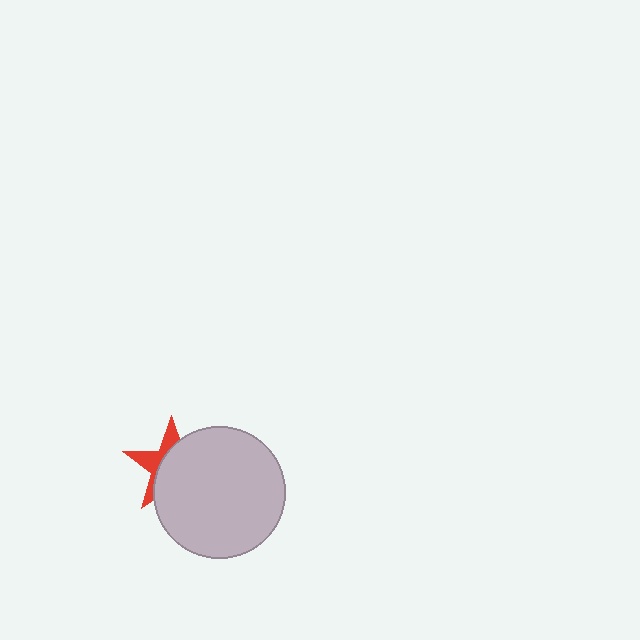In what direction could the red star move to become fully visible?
The red star could move toward the upper-left. That would shift it out from behind the light gray circle entirely.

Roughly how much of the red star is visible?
A small part of it is visible (roughly 35%).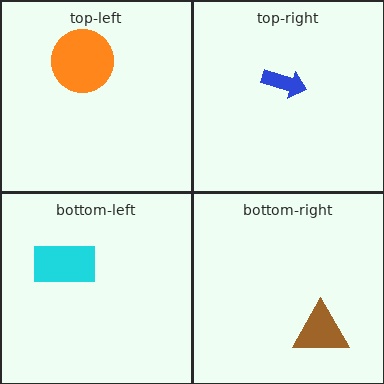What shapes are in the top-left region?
The orange circle.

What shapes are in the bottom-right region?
The brown triangle.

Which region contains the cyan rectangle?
The bottom-left region.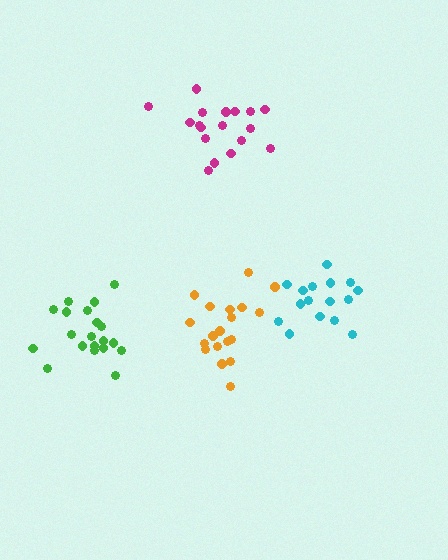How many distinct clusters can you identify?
There are 4 distinct clusters.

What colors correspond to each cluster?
The clusters are colored: magenta, orange, cyan, green.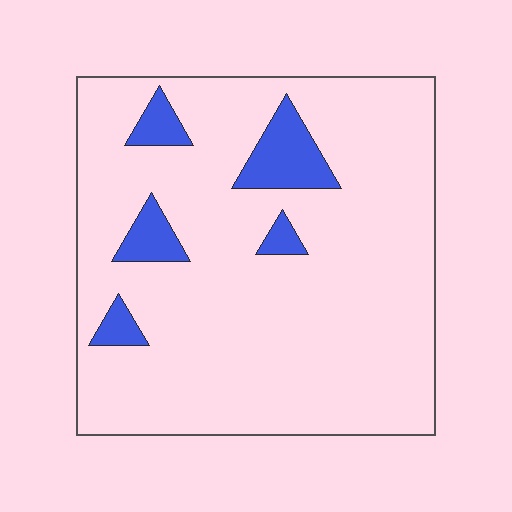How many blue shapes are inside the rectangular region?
5.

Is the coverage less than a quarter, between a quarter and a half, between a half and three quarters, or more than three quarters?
Less than a quarter.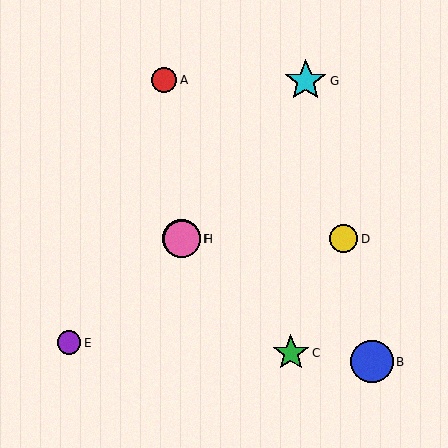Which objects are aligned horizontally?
Objects D, F, H are aligned horizontally.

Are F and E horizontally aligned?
No, F is at y≈239 and E is at y≈343.